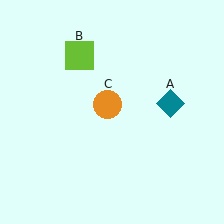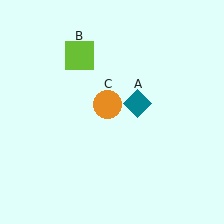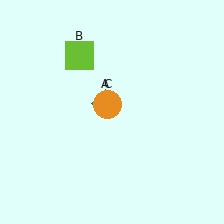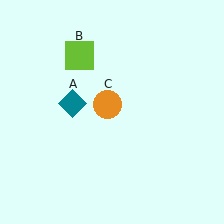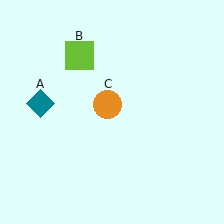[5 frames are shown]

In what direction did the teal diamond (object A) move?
The teal diamond (object A) moved left.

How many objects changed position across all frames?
1 object changed position: teal diamond (object A).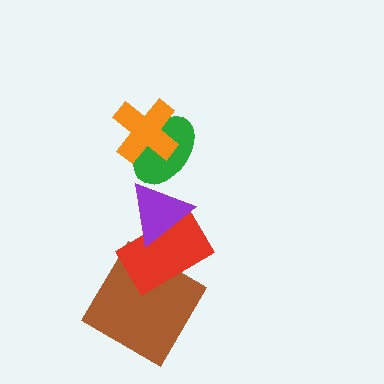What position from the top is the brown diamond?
The brown diamond is 5th from the top.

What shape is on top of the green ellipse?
The orange cross is on top of the green ellipse.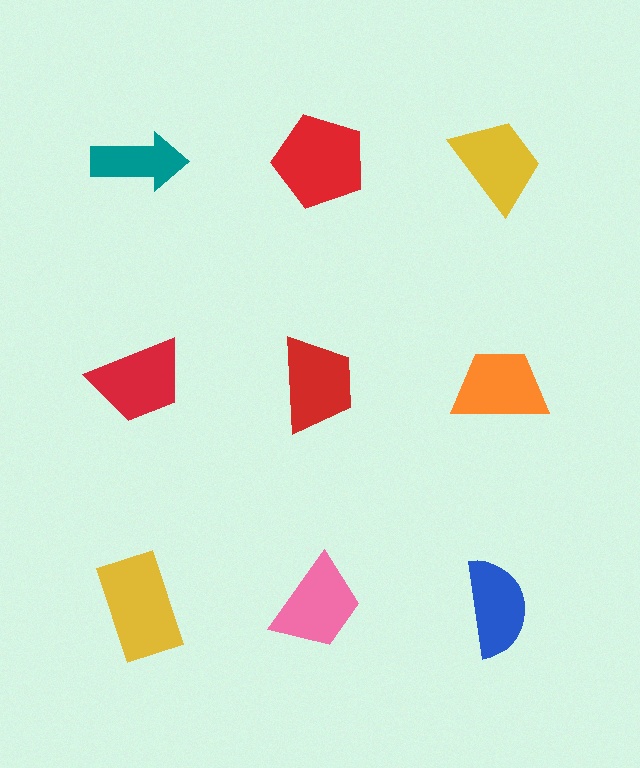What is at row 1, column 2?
A red pentagon.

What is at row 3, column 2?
A pink trapezoid.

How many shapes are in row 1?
3 shapes.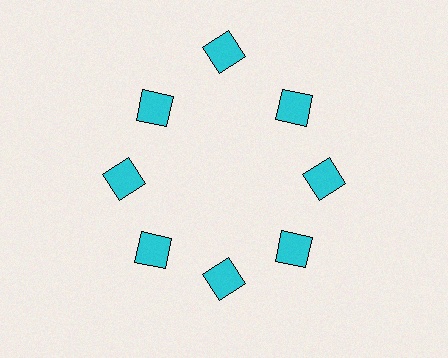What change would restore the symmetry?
The symmetry would be restored by moving it inward, back onto the ring so that all 8 diamonds sit at equal angles and equal distance from the center.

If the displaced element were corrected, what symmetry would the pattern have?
It would have 8-fold rotational symmetry — the pattern would map onto itself every 45 degrees.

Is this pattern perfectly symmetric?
No. The 8 cyan diamonds are arranged in a ring, but one element near the 12 o'clock position is pushed outward from the center, breaking the 8-fold rotational symmetry.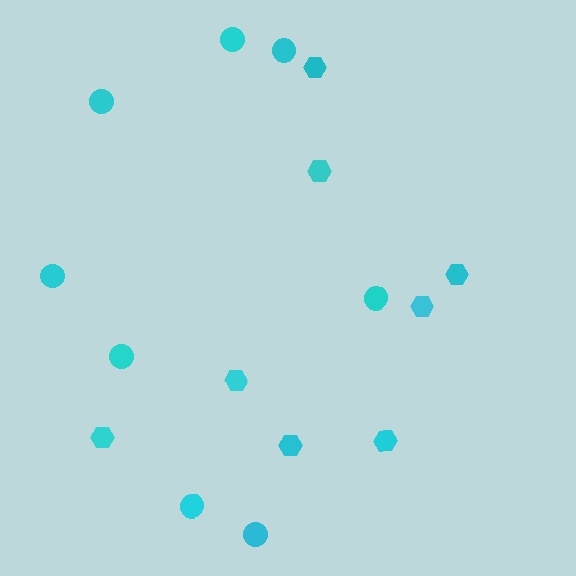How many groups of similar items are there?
There are 2 groups: one group of circles (8) and one group of hexagons (8).